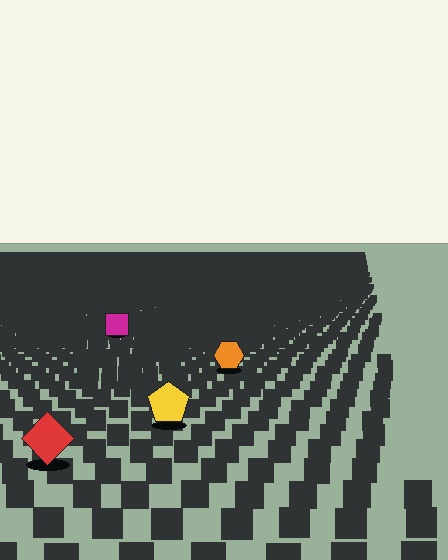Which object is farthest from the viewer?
The magenta square is farthest from the viewer. It appears smaller and the ground texture around it is denser.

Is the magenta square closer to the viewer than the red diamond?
No. The red diamond is closer — you can tell from the texture gradient: the ground texture is coarser near it.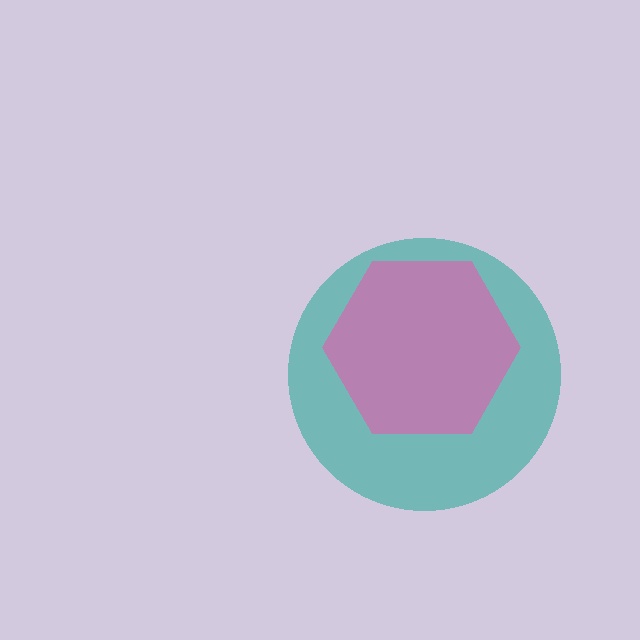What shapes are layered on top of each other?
The layered shapes are: a teal circle, a pink hexagon.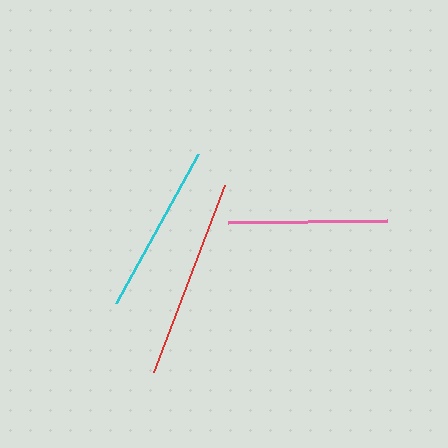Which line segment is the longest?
The red line is the longest at approximately 200 pixels.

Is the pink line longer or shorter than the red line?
The red line is longer than the pink line.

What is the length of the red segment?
The red segment is approximately 200 pixels long.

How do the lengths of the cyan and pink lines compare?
The cyan and pink lines are approximately the same length.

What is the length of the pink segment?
The pink segment is approximately 159 pixels long.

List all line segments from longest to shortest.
From longest to shortest: red, cyan, pink.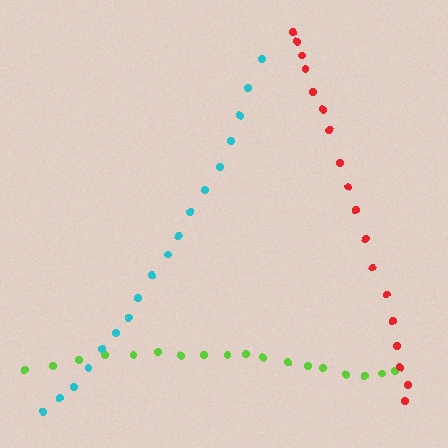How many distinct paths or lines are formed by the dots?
There are 3 distinct paths.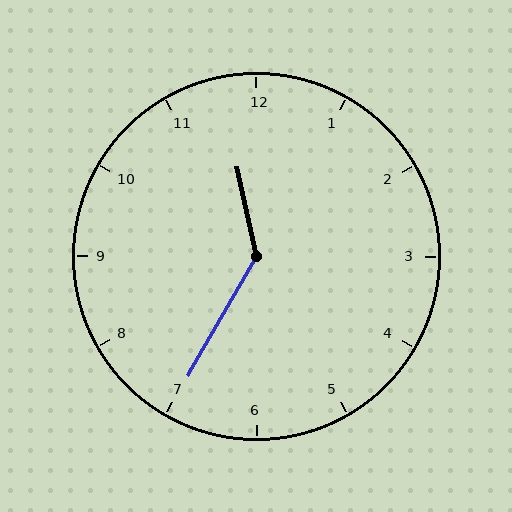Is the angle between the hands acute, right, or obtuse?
It is obtuse.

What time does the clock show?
11:35.